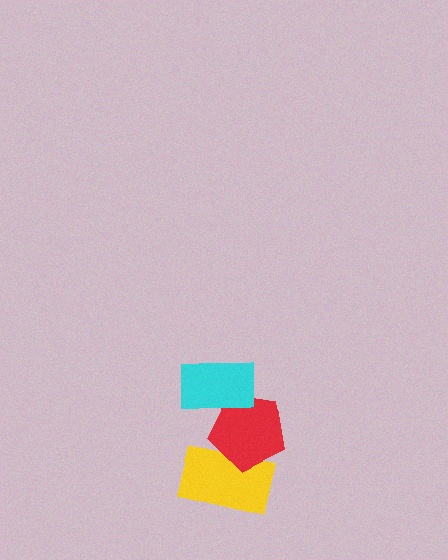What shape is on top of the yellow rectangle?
The red pentagon is on top of the yellow rectangle.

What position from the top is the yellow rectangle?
The yellow rectangle is 3rd from the top.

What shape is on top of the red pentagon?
The cyan rectangle is on top of the red pentagon.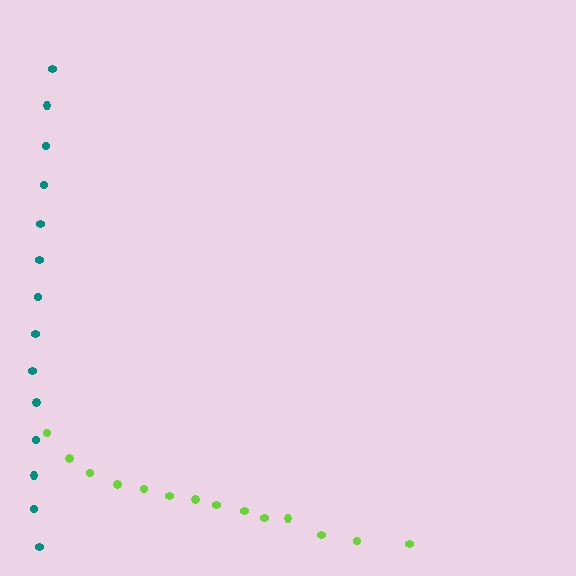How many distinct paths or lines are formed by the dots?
There are 2 distinct paths.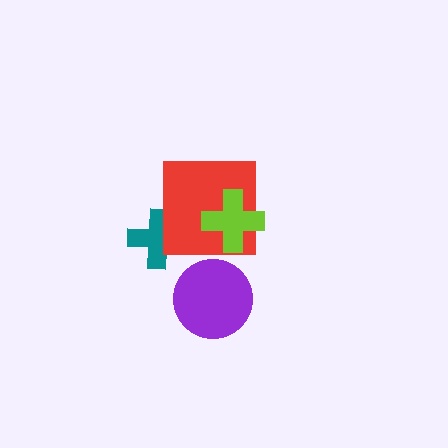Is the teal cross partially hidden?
Yes, it is partially covered by another shape.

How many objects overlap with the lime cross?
1 object overlaps with the lime cross.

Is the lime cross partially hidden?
No, no other shape covers it.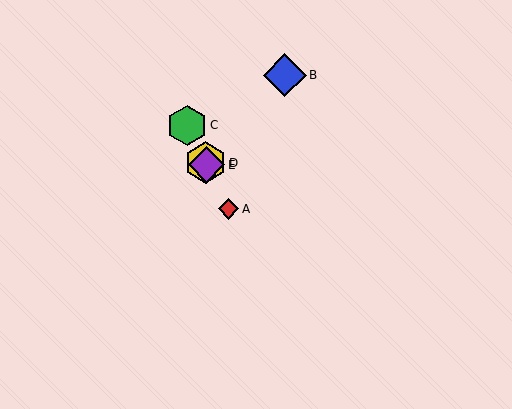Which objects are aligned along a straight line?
Objects A, C, D, E are aligned along a straight line.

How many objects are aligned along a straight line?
4 objects (A, C, D, E) are aligned along a straight line.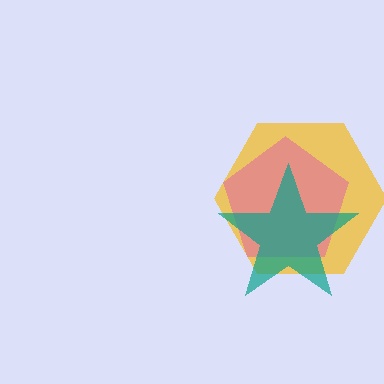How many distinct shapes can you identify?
There are 3 distinct shapes: a yellow hexagon, a pink pentagon, a teal star.